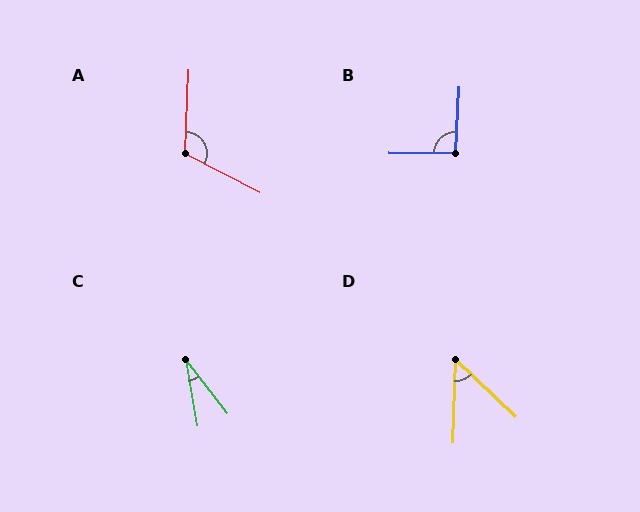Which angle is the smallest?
C, at approximately 28 degrees.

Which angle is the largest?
A, at approximately 114 degrees.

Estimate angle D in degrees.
Approximately 49 degrees.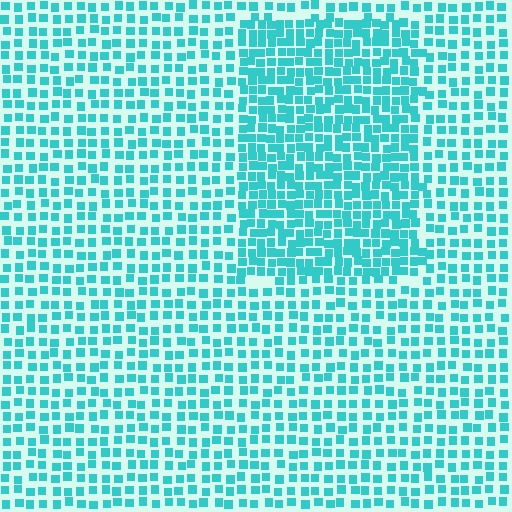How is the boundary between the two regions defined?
The boundary is defined by a change in element density (approximately 1.7x ratio). All elements are the same color, size, and shape.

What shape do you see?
I see a rectangle.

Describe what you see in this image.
The image contains small cyan elements arranged at two different densities. A rectangle-shaped region is visible where the elements are more densely packed than the surrounding area.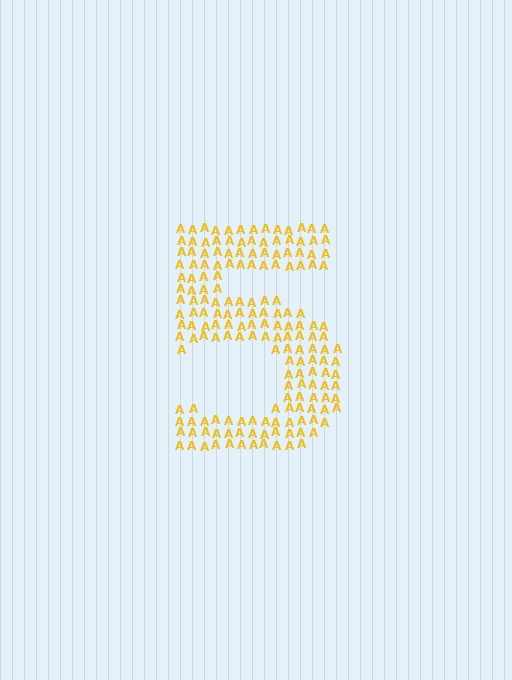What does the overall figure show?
The overall figure shows the digit 5.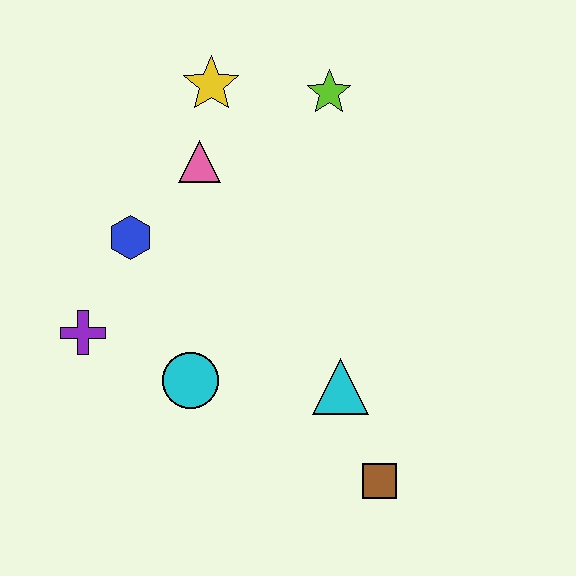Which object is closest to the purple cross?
The blue hexagon is closest to the purple cross.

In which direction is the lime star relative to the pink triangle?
The lime star is to the right of the pink triangle.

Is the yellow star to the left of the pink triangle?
No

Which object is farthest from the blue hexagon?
The brown square is farthest from the blue hexagon.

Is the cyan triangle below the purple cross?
Yes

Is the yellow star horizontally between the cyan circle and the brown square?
Yes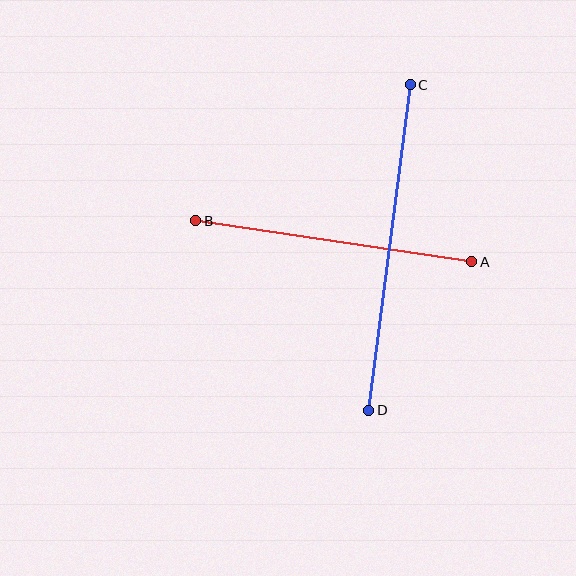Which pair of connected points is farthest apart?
Points C and D are farthest apart.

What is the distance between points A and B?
The distance is approximately 279 pixels.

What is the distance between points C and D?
The distance is approximately 328 pixels.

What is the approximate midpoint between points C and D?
The midpoint is at approximately (390, 247) pixels.